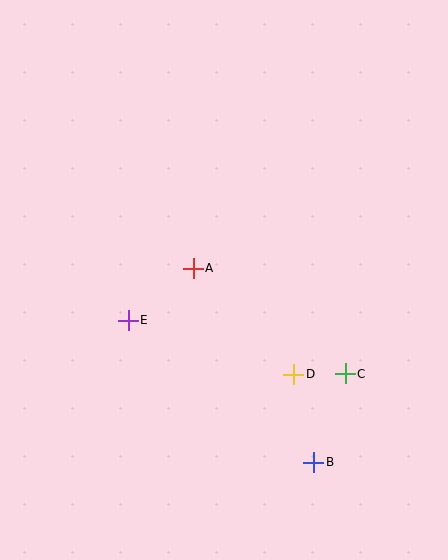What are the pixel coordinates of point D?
Point D is at (294, 374).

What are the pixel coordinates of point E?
Point E is at (128, 320).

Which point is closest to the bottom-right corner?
Point B is closest to the bottom-right corner.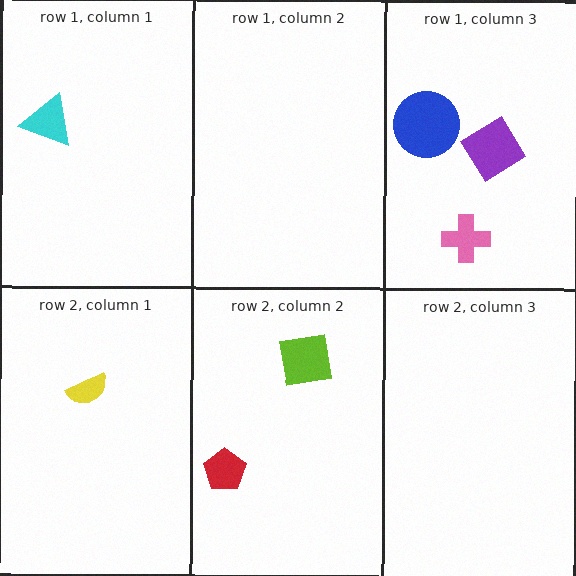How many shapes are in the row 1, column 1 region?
1.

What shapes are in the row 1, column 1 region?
The cyan triangle.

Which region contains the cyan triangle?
The row 1, column 1 region.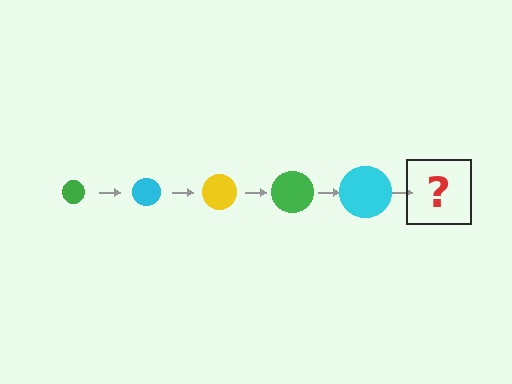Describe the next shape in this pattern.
It should be a yellow circle, larger than the previous one.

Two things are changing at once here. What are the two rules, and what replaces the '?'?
The two rules are that the circle grows larger each step and the color cycles through green, cyan, and yellow. The '?' should be a yellow circle, larger than the previous one.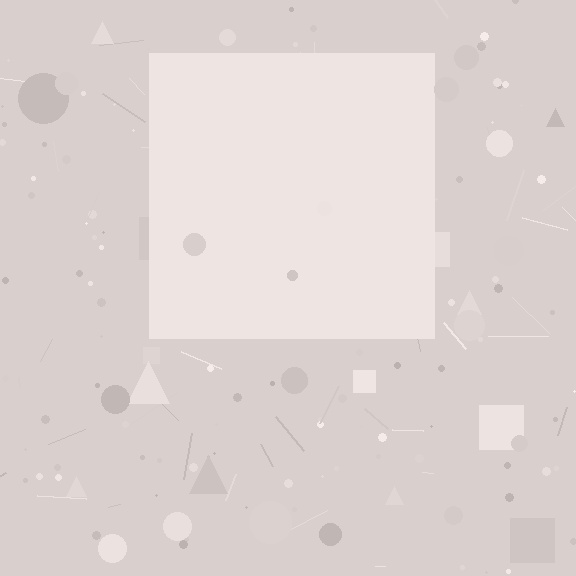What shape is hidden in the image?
A square is hidden in the image.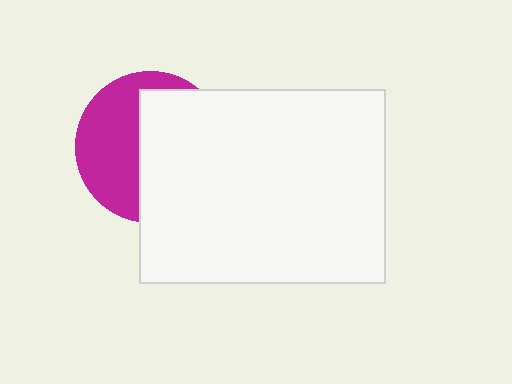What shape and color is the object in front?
The object in front is a white rectangle.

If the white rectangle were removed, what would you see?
You would see the complete magenta circle.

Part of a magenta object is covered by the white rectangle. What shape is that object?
It is a circle.